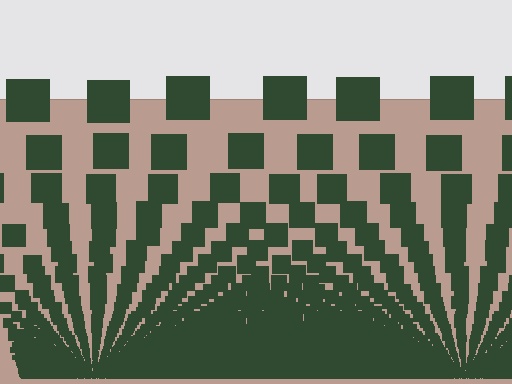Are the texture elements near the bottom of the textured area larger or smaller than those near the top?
Smaller. The gradient is inverted — elements near the bottom are smaller and denser.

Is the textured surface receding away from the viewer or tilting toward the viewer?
The surface appears to tilt toward the viewer. Texture elements get larger and sparser toward the top.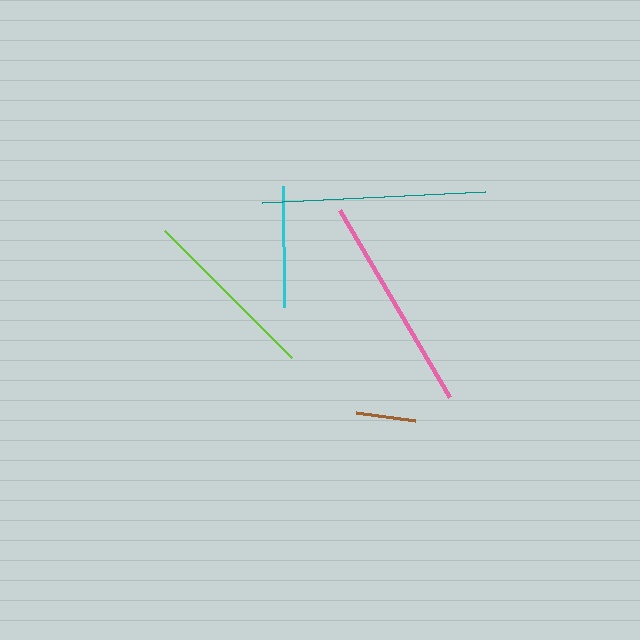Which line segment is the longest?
The teal line is the longest at approximately 224 pixels.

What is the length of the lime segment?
The lime segment is approximately 180 pixels long.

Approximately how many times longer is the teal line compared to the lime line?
The teal line is approximately 1.2 times the length of the lime line.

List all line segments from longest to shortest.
From longest to shortest: teal, pink, lime, cyan, brown.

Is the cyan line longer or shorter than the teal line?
The teal line is longer than the cyan line.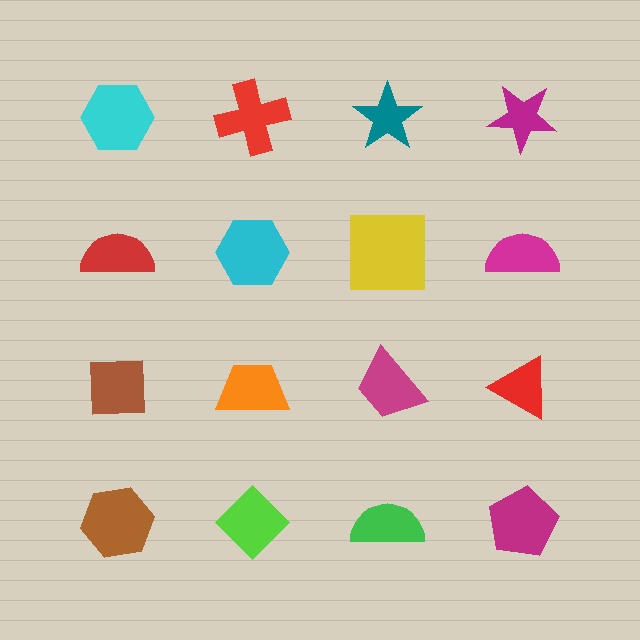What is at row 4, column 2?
A lime diamond.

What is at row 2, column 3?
A yellow square.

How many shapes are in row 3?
4 shapes.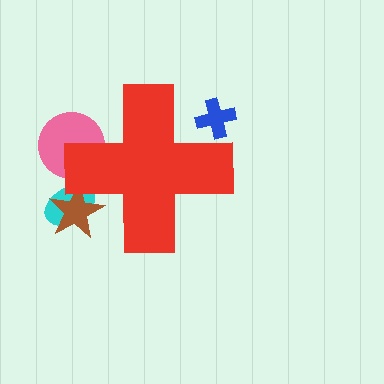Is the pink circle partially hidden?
Yes, the pink circle is partially hidden behind the red cross.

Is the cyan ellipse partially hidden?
Yes, the cyan ellipse is partially hidden behind the red cross.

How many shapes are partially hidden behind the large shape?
4 shapes are partially hidden.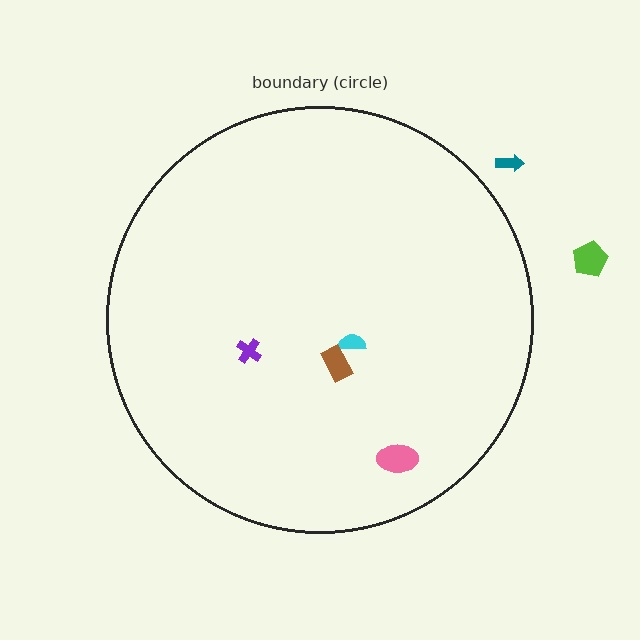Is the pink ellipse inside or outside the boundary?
Inside.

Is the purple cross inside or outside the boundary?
Inside.